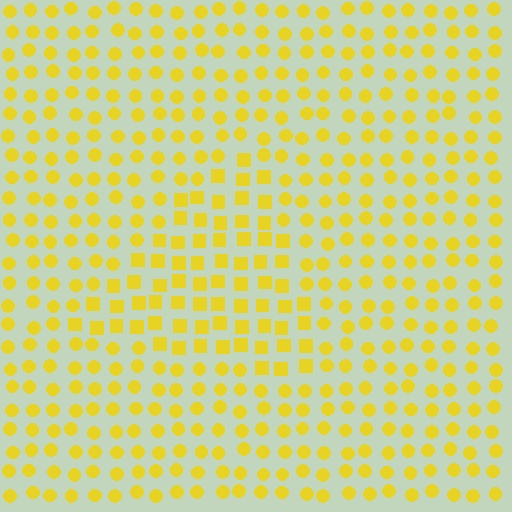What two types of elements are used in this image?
The image uses squares inside the triangle region and circles outside it.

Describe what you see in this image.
The image is filled with small yellow elements arranged in a uniform grid. A triangle-shaped region contains squares, while the surrounding area contains circles. The boundary is defined purely by the change in element shape.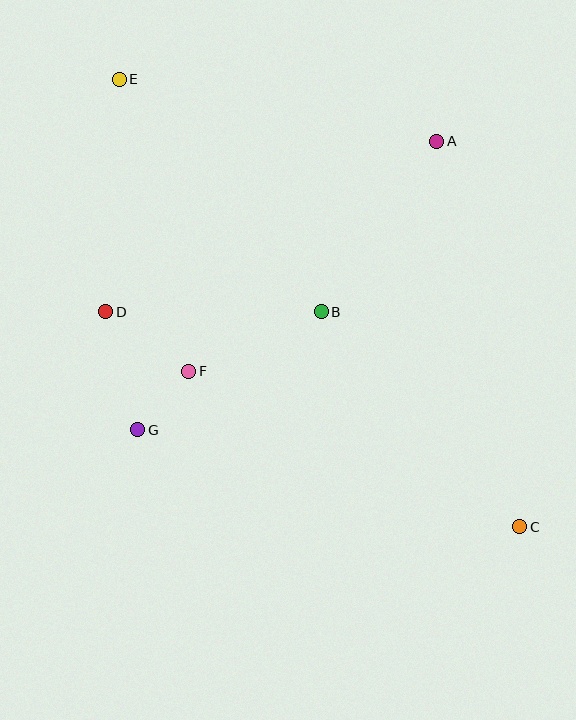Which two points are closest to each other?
Points F and G are closest to each other.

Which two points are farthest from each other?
Points C and E are farthest from each other.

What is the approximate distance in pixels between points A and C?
The distance between A and C is approximately 394 pixels.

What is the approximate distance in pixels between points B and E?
The distance between B and E is approximately 308 pixels.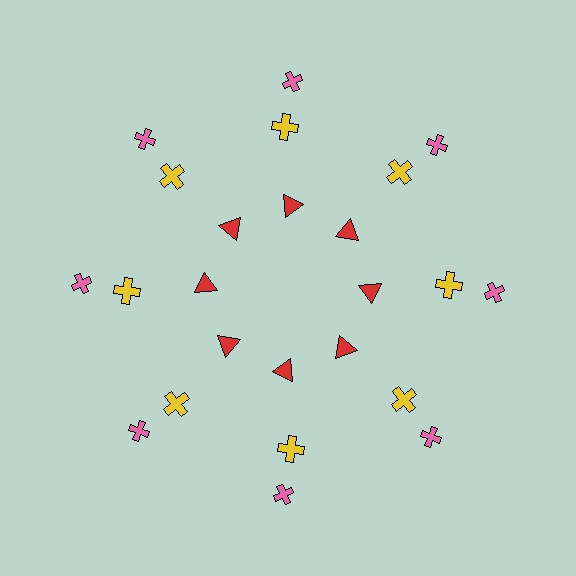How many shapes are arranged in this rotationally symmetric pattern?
There are 24 shapes, arranged in 8 groups of 3.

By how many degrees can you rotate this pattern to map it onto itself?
The pattern maps onto itself every 45 degrees of rotation.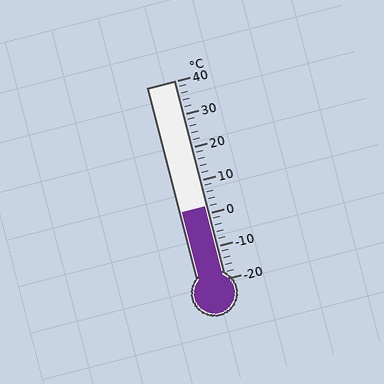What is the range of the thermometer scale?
The thermometer scale ranges from -20°C to 40°C.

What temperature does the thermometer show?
The thermometer shows approximately 2°C.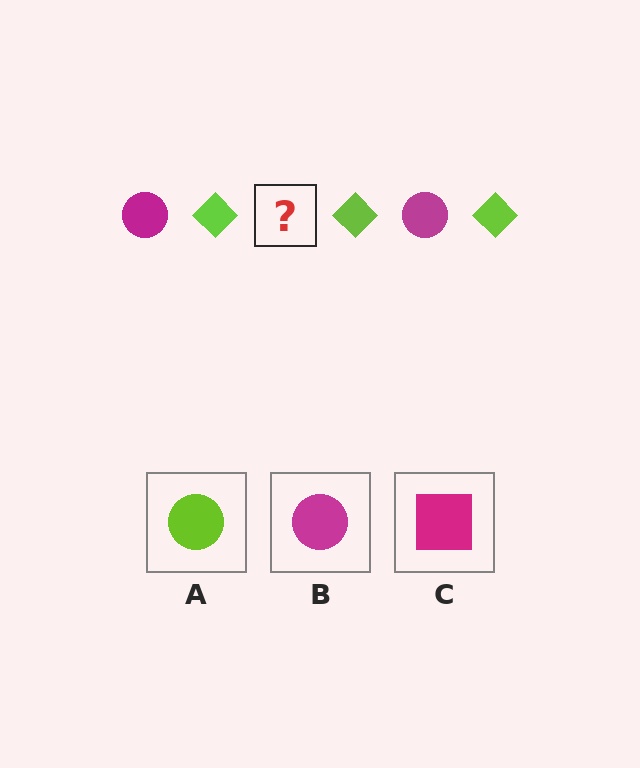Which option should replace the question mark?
Option B.